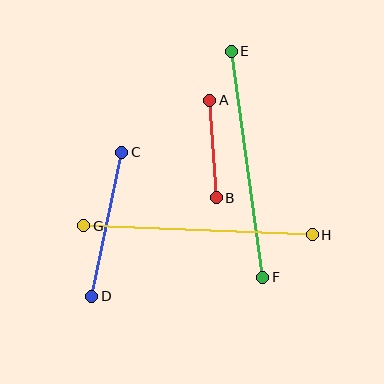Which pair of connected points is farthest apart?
Points E and F are farthest apart.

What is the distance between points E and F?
The distance is approximately 229 pixels.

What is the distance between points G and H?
The distance is approximately 228 pixels.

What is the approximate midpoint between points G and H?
The midpoint is at approximately (198, 230) pixels.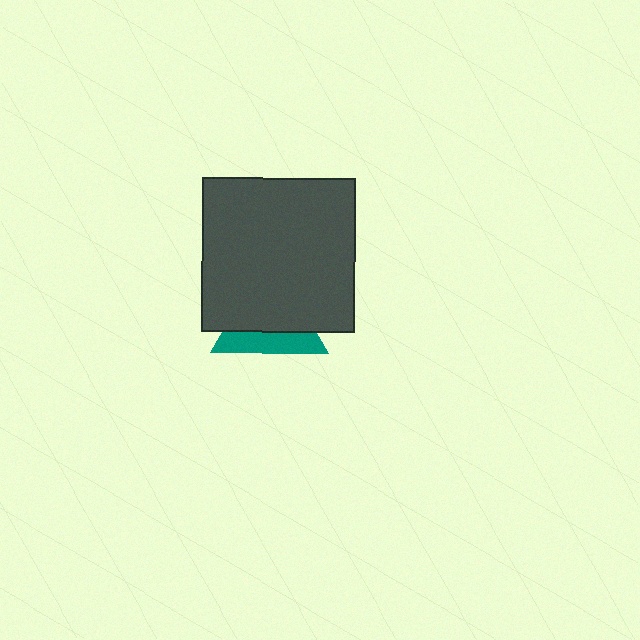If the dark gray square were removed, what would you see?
You would see the complete teal triangle.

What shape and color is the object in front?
The object in front is a dark gray square.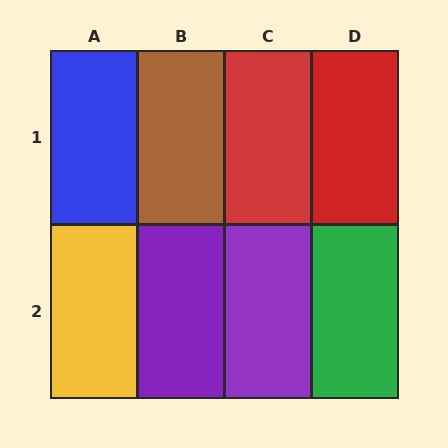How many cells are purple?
2 cells are purple.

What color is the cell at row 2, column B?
Purple.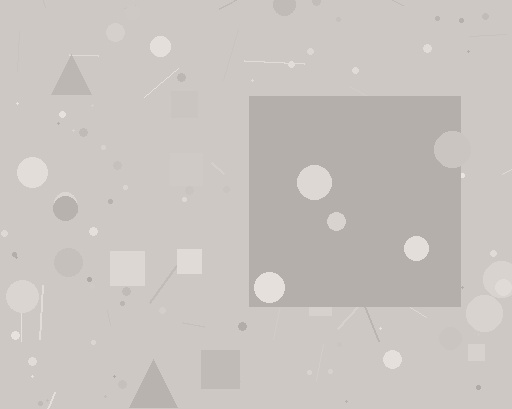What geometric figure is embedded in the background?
A square is embedded in the background.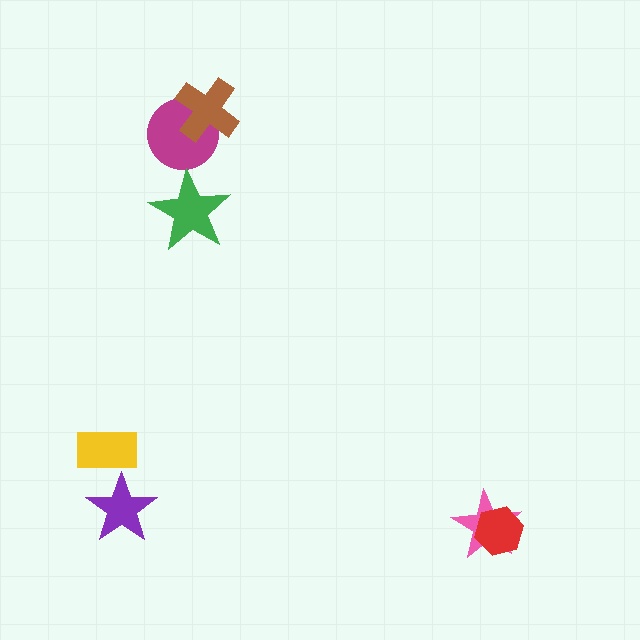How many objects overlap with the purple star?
1 object overlaps with the purple star.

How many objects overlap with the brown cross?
1 object overlaps with the brown cross.